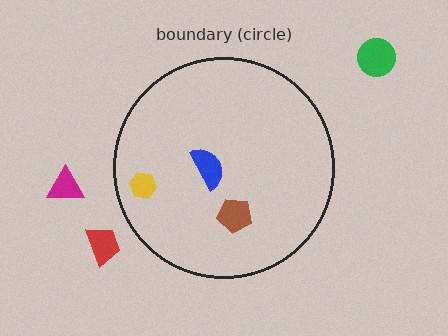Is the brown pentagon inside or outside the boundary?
Inside.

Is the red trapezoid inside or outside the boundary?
Outside.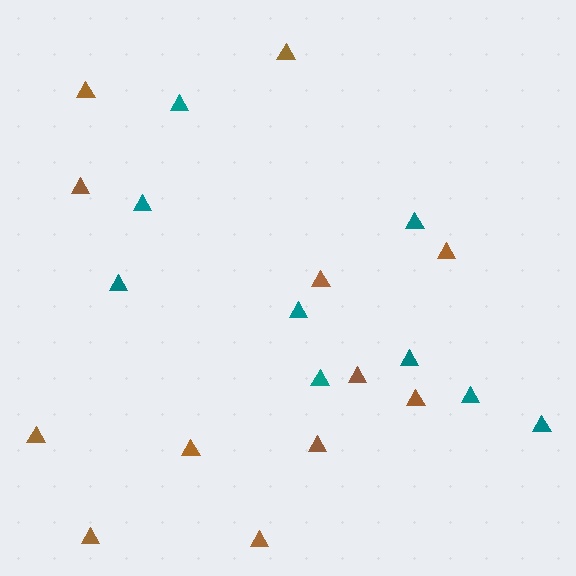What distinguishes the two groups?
There are 2 groups: one group of teal triangles (9) and one group of brown triangles (12).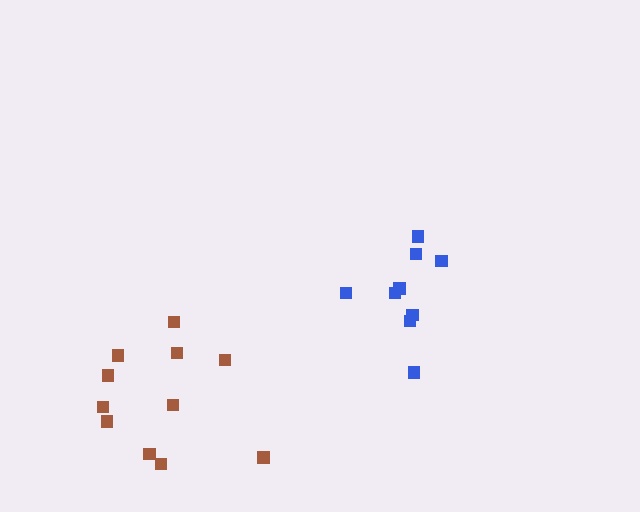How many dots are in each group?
Group 1: 11 dots, Group 2: 9 dots (20 total).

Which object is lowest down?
The brown cluster is bottommost.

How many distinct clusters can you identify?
There are 2 distinct clusters.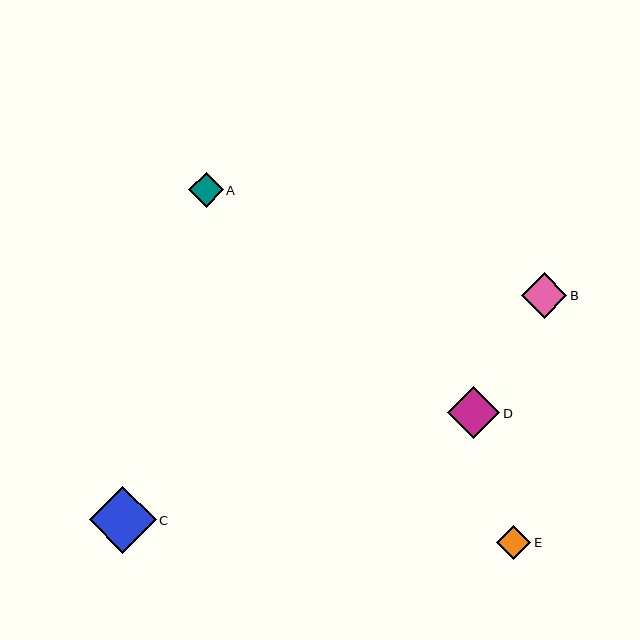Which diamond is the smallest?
Diamond E is the smallest with a size of approximately 34 pixels.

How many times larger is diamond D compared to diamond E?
Diamond D is approximately 1.5 times the size of diamond E.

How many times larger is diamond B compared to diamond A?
Diamond B is approximately 1.3 times the size of diamond A.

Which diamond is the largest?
Diamond C is the largest with a size of approximately 67 pixels.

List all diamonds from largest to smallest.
From largest to smallest: C, D, B, A, E.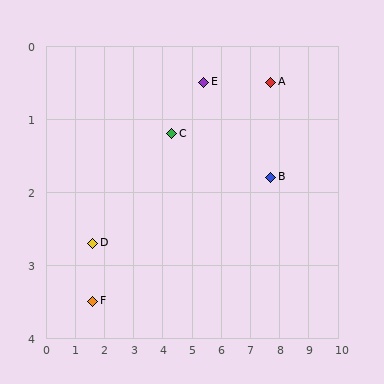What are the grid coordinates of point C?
Point C is at approximately (4.3, 1.2).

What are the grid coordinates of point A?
Point A is at approximately (7.7, 0.5).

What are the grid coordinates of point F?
Point F is at approximately (1.6, 3.5).